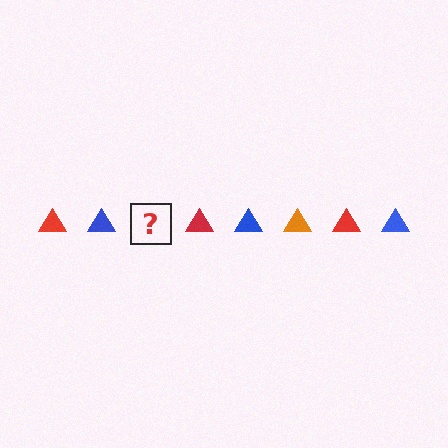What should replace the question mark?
The question mark should be replaced with an orange triangle.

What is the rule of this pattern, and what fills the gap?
The rule is that the pattern cycles through red, blue, orange triangles. The gap should be filled with an orange triangle.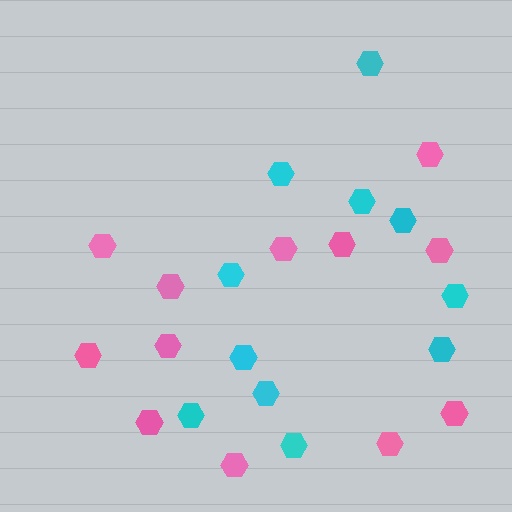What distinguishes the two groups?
There are 2 groups: one group of cyan hexagons (11) and one group of pink hexagons (12).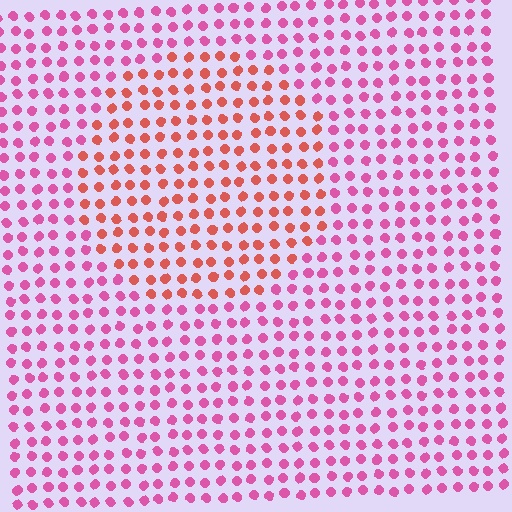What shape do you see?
I see a circle.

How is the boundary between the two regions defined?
The boundary is defined purely by a slight shift in hue (about 40 degrees). Spacing, size, and orientation are identical on both sides.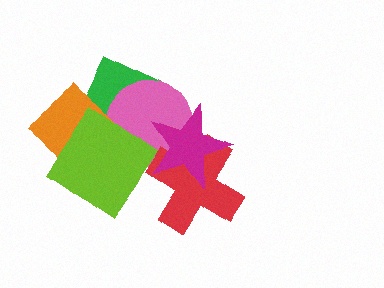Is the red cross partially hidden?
Yes, it is partially covered by another shape.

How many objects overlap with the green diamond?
3 objects overlap with the green diamond.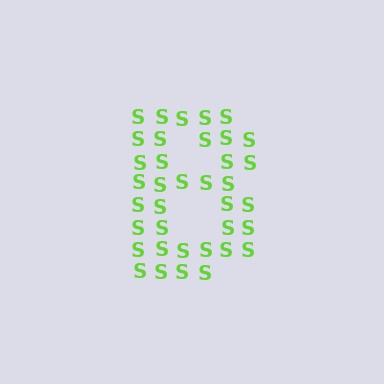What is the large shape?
The large shape is the letter B.